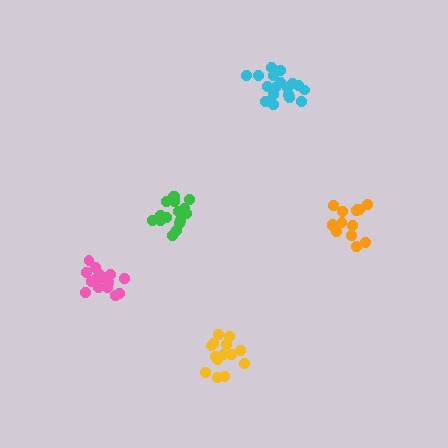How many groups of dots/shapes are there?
There are 5 groups.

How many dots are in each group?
Group 1: 16 dots, Group 2: 18 dots, Group 3: 14 dots, Group 4: 16 dots, Group 5: 14 dots (78 total).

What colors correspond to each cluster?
The clusters are colored: pink, cyan, orange, green, yellow.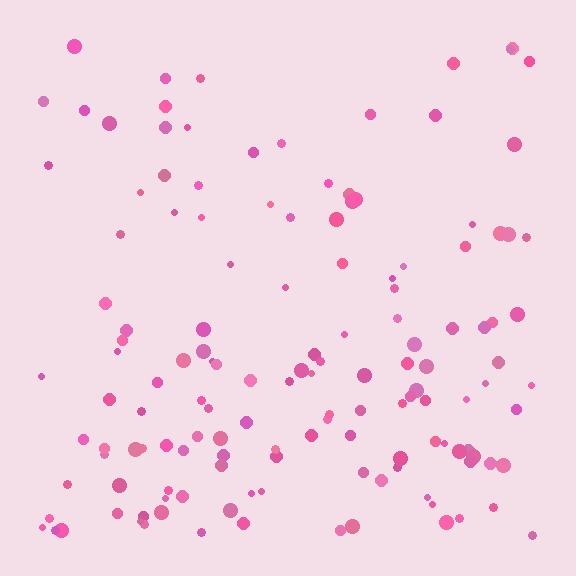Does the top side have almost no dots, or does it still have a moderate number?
Still a moderate number, just noticeably fewer than the bottom.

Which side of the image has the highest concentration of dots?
The bottom.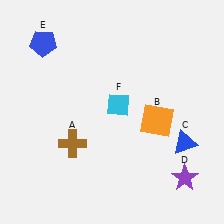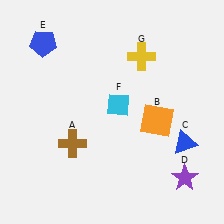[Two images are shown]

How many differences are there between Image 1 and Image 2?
There is 1 difference between the two images.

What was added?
A yellow cross (G) was added in Image 2.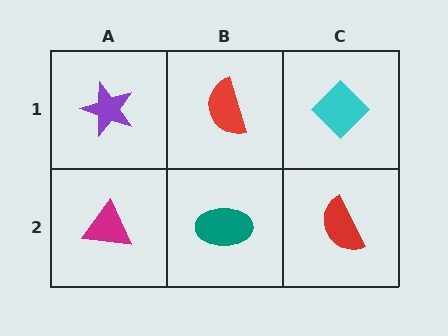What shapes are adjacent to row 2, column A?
A purple star (row 1, column A), a teal ellipse (row 2, column B).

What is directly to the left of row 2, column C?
A teal ellipse.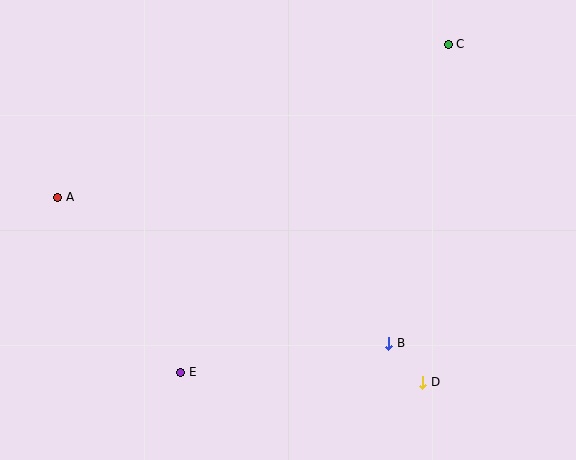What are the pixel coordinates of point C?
Point C is at (448, 44).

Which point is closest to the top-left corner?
Point A is closest to the top-left corner.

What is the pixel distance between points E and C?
The distance between E and C is 423 pixels.